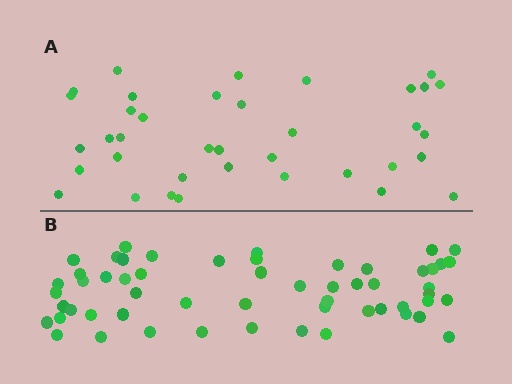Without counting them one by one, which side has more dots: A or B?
Region B (the bottom region) has more dots.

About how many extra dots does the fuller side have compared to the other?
Region B has approximately 20 more dots than region A.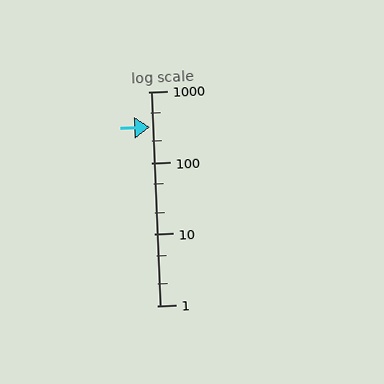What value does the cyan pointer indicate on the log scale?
The pointer indicates approximately 320.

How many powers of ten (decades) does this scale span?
The scale spans 3 decades, from 1 to 1000.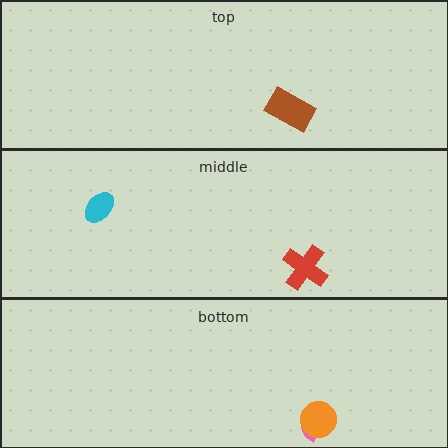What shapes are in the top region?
The brown rectangle.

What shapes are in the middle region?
The cyan ellipse, the red cross.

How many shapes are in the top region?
1.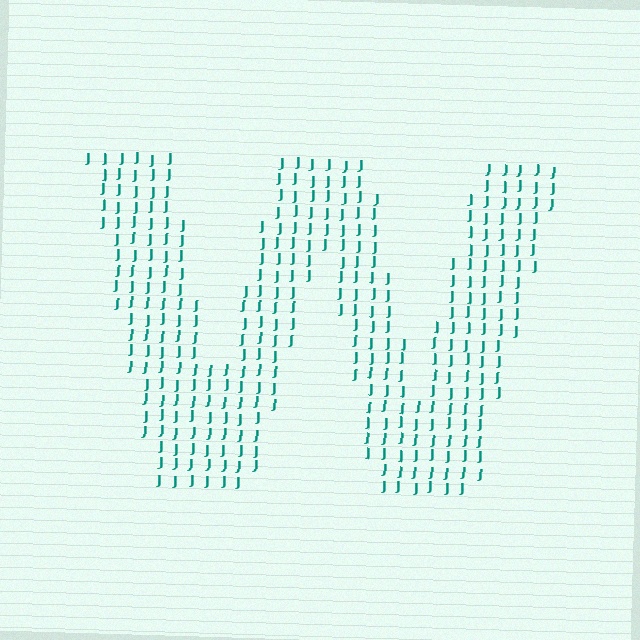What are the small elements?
The small elements are letter J's.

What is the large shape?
The large shape is the letter W.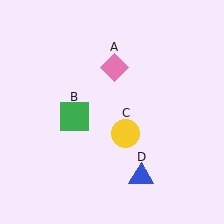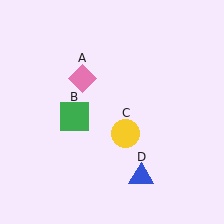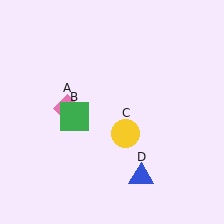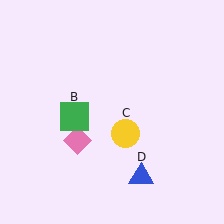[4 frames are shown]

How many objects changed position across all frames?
1 object changed position: pink diamond (object A).